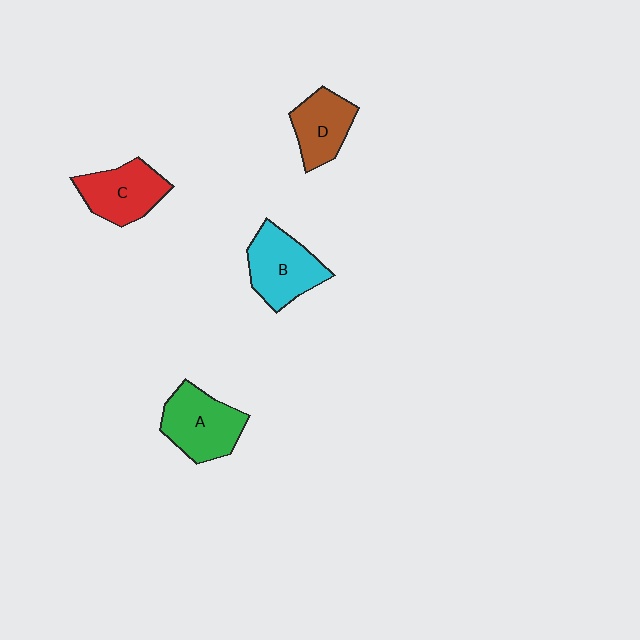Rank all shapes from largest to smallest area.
From largest to smallest: A (green), B (cyan), C (red), D (brown).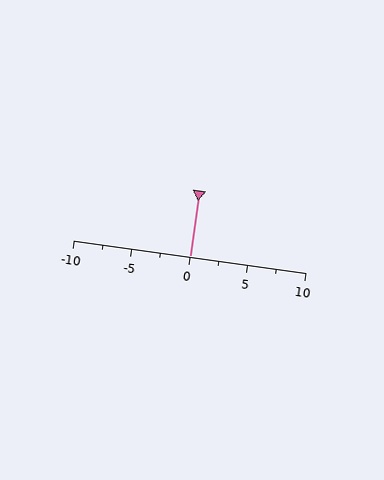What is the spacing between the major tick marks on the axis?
The major ticks are spaced 5 apart.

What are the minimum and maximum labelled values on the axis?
The axis runs from -10 to 10.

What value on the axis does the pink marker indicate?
The marker indicates approximately 0.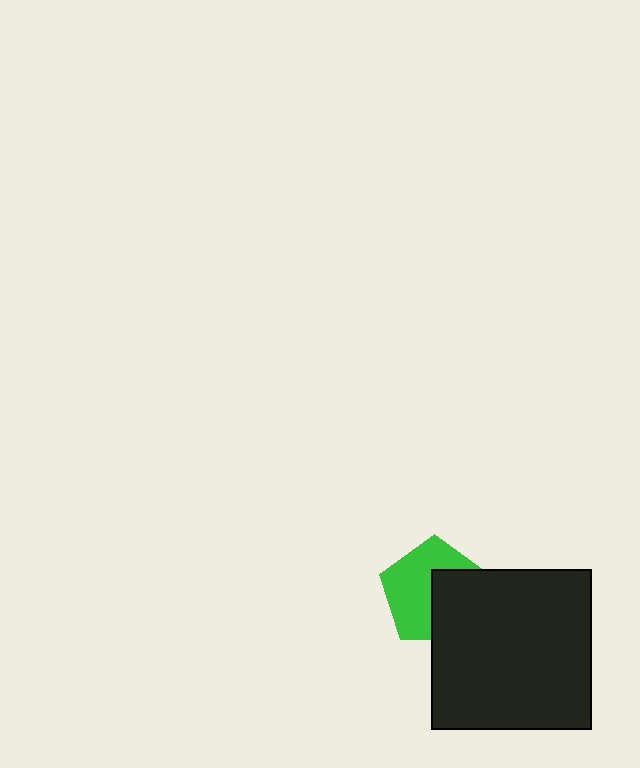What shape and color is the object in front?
The object in front is a black square.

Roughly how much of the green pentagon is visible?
About half of it is visible (roughly 58%).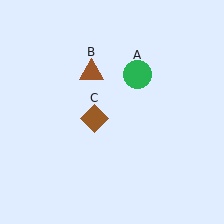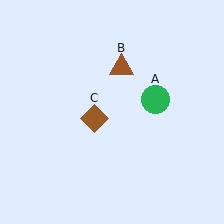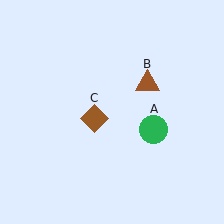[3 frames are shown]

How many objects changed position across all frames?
2 objects changed position: green circle (object A), brown triangle (object B).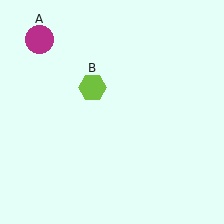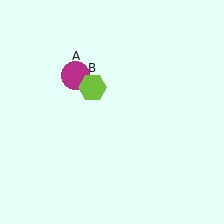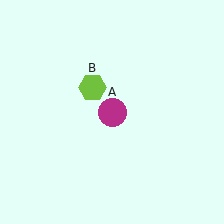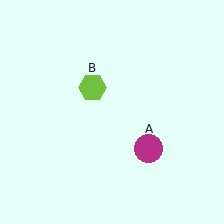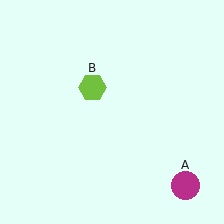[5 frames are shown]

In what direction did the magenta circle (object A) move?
The magenta circle (object A) moved down and to the right.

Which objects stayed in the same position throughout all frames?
Lime hexagon (object B) remained stationary.